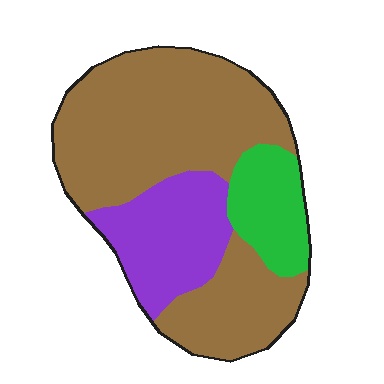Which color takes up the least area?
Green, at roughly 15%.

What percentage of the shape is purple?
Purple covers about 20% of the shape.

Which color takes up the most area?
Brown, at roughly 65%.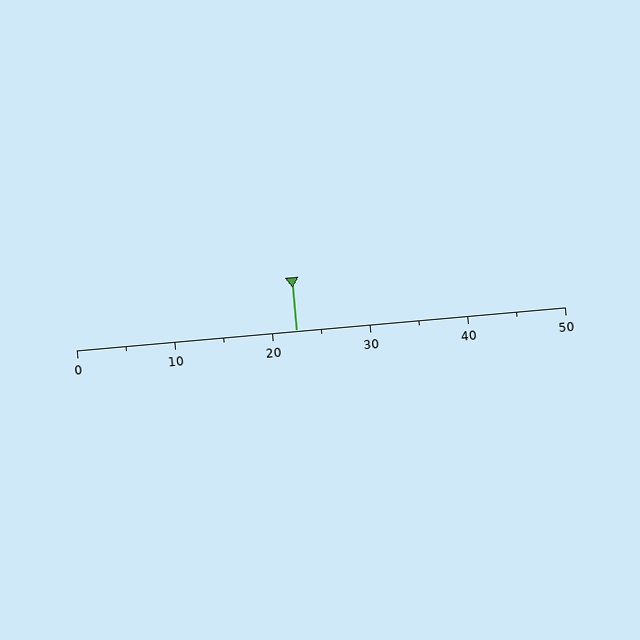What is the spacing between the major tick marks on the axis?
The major ticks are spaced 10 apart.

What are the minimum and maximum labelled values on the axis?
The axis runs from 0 to 50.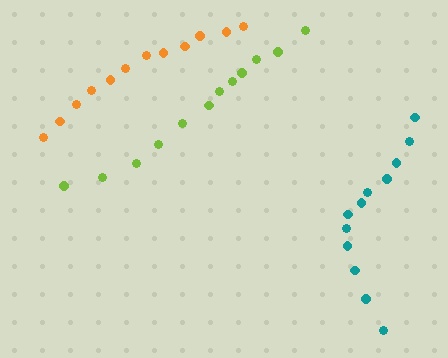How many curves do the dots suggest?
There are 3 distinct paths.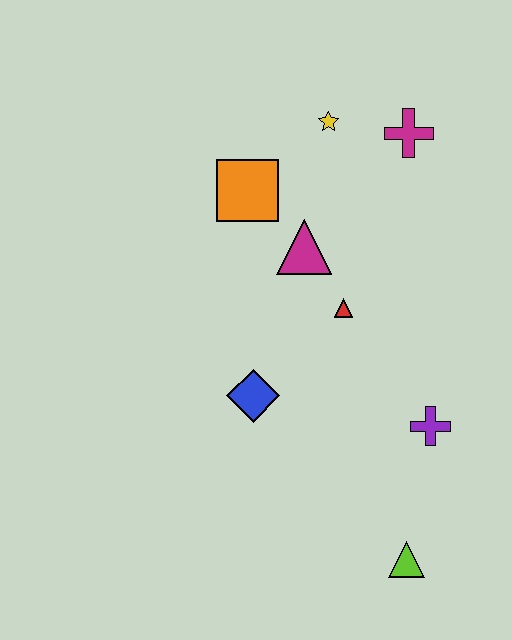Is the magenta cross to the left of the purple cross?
Yes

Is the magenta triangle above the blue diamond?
Yes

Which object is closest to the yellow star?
The magenta cross is closest to the yellow star.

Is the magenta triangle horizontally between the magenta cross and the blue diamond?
Yes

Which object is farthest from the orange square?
The lime triangle is farthest from the orange square.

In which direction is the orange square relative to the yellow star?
The orange square is to the left of the yellow star.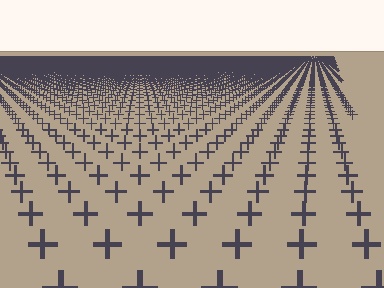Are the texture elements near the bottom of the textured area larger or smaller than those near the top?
Larger. Near the bottom, elements are closer to the viewer and appear at a bigger on-screen size.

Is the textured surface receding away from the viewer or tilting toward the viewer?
The surface is receding away from the viewer. Texture elements get smaller and denser toward the top.